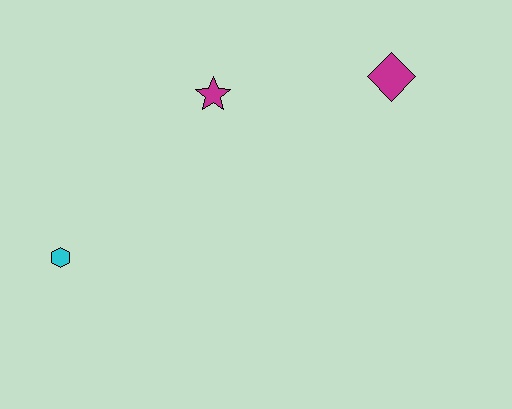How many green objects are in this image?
There are no green objects.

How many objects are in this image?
There are 3 objects.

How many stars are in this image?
There is 1 star.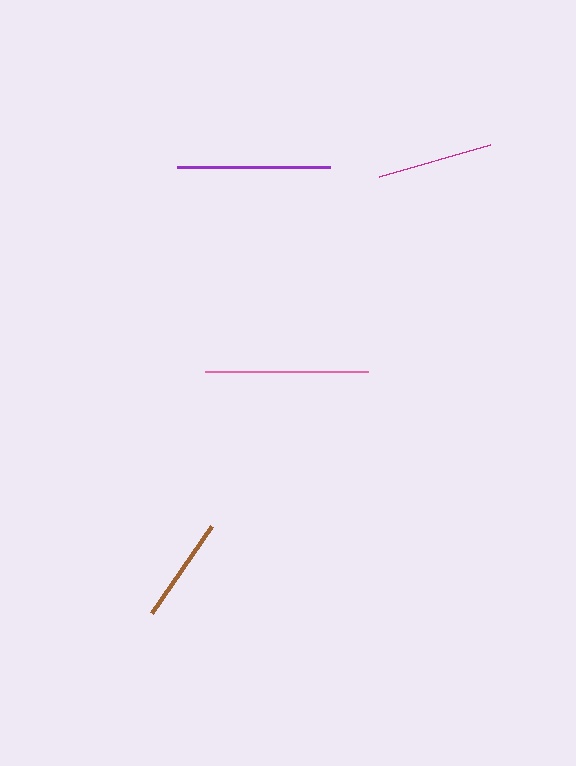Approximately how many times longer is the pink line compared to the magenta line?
The pink line is approximately 1.4 times the length of the magenta line.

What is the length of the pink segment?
The pink segment is approximately 163 pixels long.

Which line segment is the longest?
The pink line is the longest at approximately 163 pixels.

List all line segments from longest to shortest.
From longest to shortest: pink, purple, magenta, brown.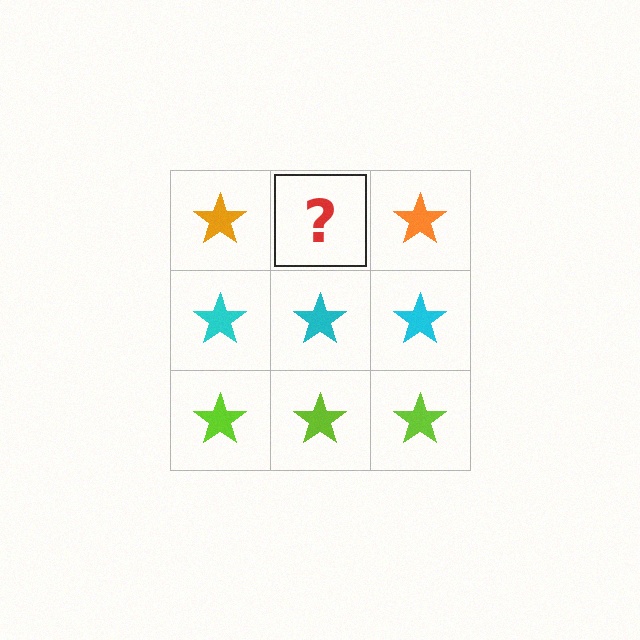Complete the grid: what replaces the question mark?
The question mark should be replaced with an orange star.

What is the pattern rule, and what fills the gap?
The rule is that each row has a consistent color. The gap should be filled with an orange star.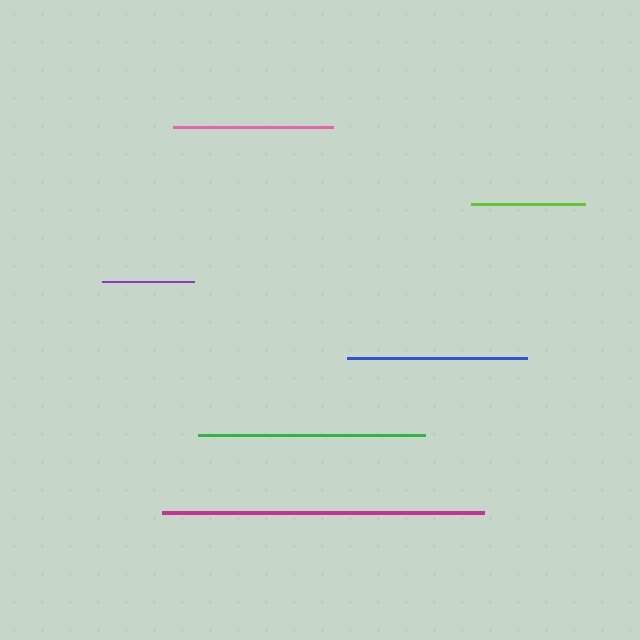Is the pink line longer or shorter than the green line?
The green line is longer than the pink line.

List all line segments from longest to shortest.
From longest to shortest: magenta, green, blue, pink, lime, purple.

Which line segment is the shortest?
The purple line is the shortest at approximately 92 pixels.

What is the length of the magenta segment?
The magenta segment is approximately 322 pixels long.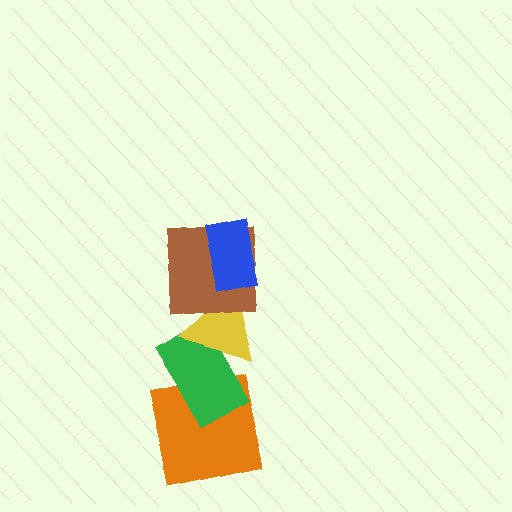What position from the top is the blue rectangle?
The blue rectangle is 1st from the top.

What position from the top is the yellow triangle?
The yellow triangle is 3rd from the top.